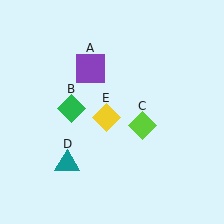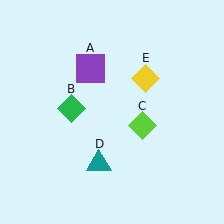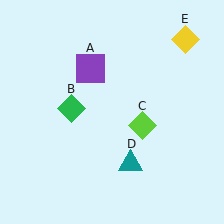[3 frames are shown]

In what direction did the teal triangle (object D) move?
The teal triangle (object D) moved right.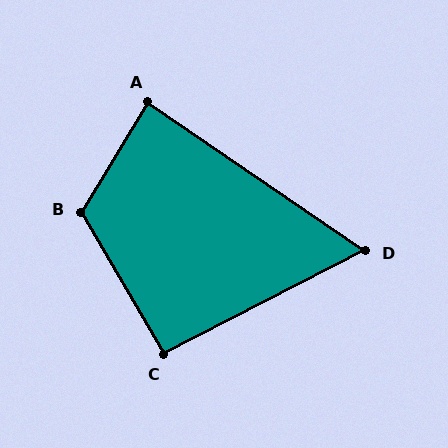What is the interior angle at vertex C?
Approximately 93 degrees (approximately right).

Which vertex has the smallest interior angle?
D, at approximately 62 degrees.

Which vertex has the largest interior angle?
B, at approximately 118 degrees.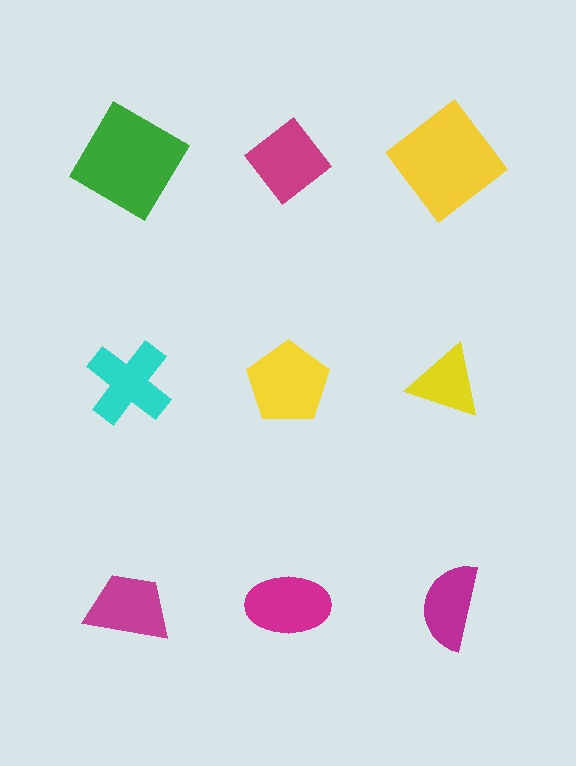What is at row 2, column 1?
A cyan cross.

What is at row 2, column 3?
A yellow triangle.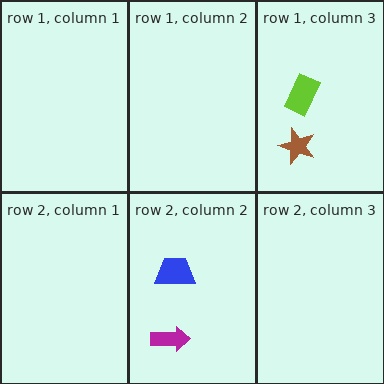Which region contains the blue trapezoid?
The row 2, column 2 region.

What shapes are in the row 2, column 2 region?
The blue trapezoid, the magenta arrow.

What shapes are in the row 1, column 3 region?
The lime rectangle, the brown star.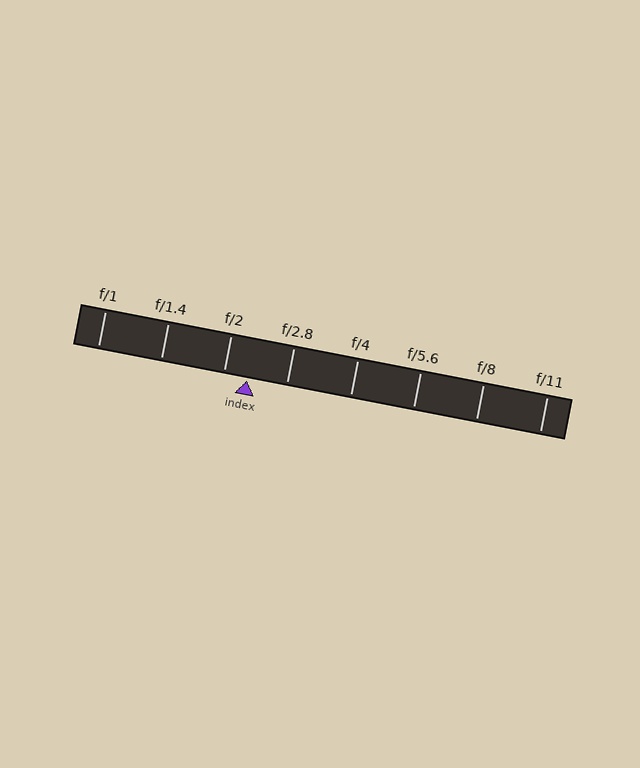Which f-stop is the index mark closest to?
The index mark is closest to f/2.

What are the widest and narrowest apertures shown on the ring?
The widest aperture shown is f/1 and the narrowest is f/11.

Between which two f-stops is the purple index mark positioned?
The index mark is between f/2 and f/2.8.